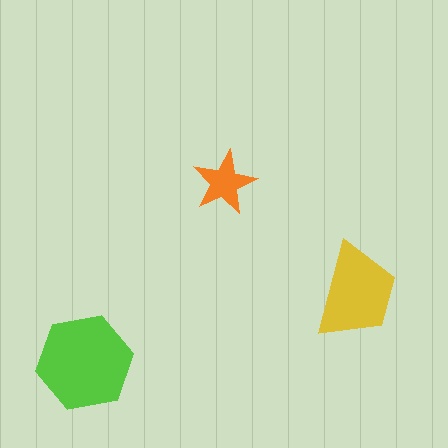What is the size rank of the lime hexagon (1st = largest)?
1st.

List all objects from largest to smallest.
The lime hexagon, the yellow trapezoid, the orange star.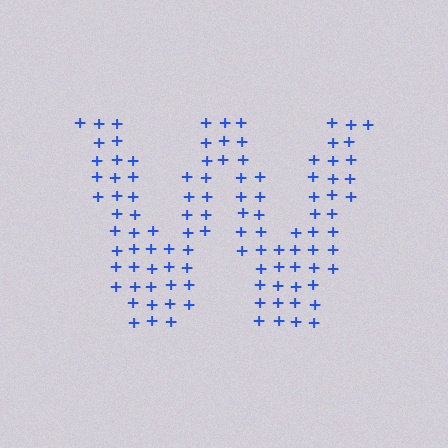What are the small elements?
The small elements are plus signs.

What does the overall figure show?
The overall figure shows the letter W.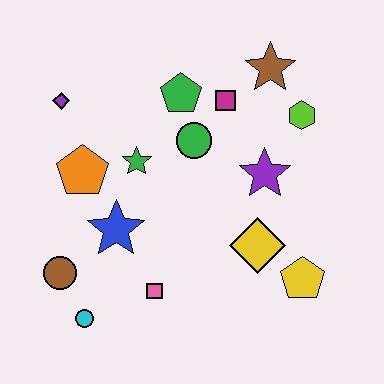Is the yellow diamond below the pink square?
No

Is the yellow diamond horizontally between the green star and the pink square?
No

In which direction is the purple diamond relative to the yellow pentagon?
The purple diamond is to the left of the yellow pentagon.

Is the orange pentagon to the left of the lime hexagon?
Yes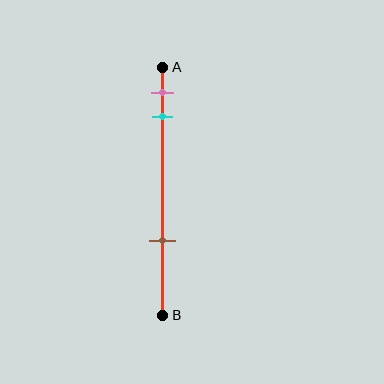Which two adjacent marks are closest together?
The pink and cyan marks are the closest adjacent pair.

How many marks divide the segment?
There are 3 marks dividing the segment.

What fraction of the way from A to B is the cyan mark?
The cyan mark is approximately 20% (0.2) of the way from A to B.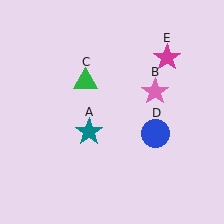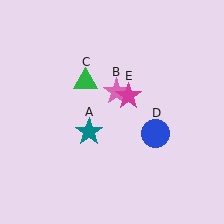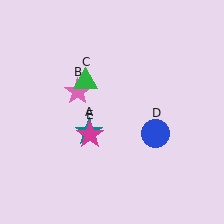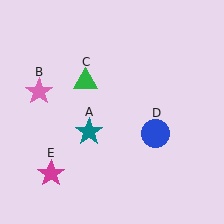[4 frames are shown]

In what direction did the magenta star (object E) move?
The magenta star (object E) moved down and to the left.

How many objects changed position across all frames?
2 objects changed position: pink star (object B), magenta star (object E).